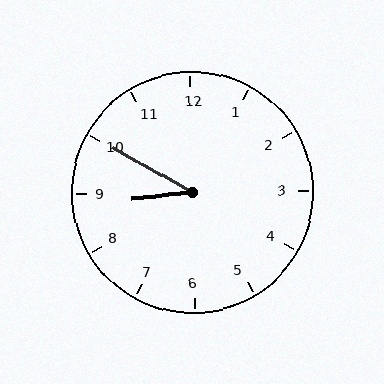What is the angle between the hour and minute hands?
Approximately 35 degrees.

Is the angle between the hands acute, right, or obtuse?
It is acute.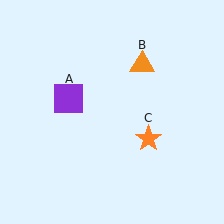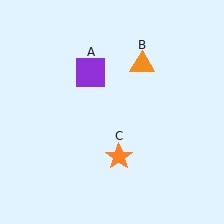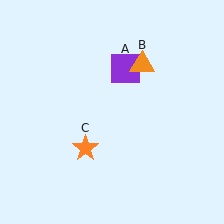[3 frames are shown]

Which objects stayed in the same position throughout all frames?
Orange triangle (object B) remained stationary.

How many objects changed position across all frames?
2 objects changed position: purple square (object A), orange star (object C).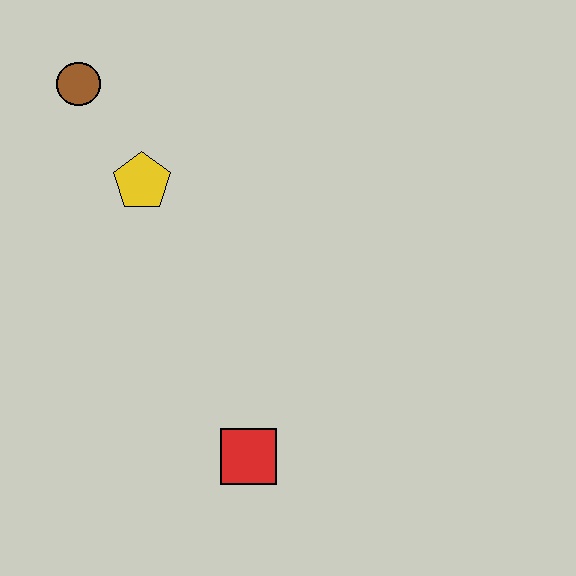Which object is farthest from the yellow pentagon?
The red square is farthest from the yellow pentagon.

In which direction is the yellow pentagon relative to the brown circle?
The yellow pentagon is below the brown circle.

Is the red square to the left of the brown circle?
No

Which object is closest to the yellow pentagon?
The brown circle is closest to the yellow pentagon.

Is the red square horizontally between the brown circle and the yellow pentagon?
No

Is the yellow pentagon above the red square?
Yes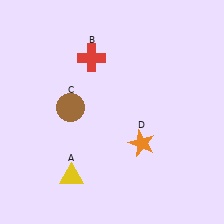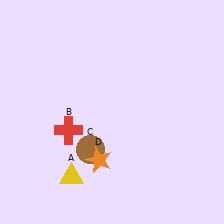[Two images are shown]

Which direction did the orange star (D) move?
The orange star (D) moved left.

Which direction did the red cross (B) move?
The red cross (B) moved down.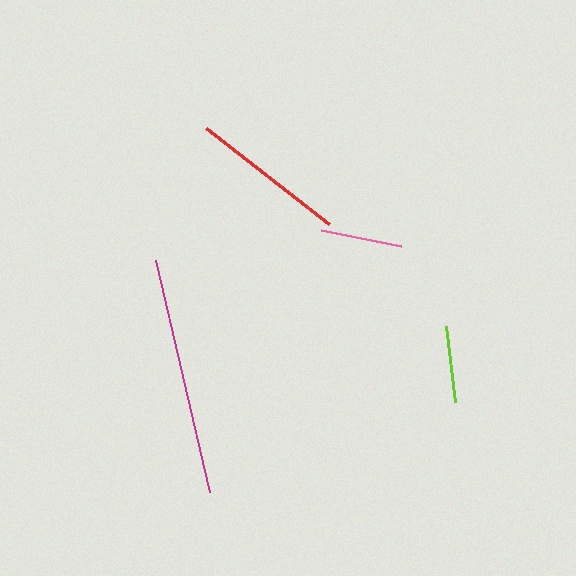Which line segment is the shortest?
The lime line is the shortest at approximately 76 pixels.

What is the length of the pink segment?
The pink segment is approximately 82 pixels long.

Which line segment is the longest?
The magenta line is the longest at approximately 237 pixels.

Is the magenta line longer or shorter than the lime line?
The magenta line is longer than the lime line.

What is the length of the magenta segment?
The magenta segment is approximately 237 pixels long.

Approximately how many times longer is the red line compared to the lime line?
The red line is approximately 2.1 times the length of the lime line.